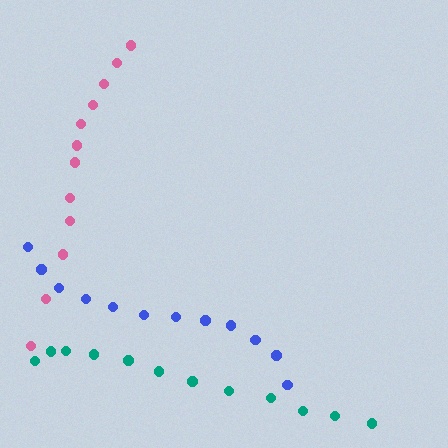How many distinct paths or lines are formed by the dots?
There are 3 distinct paths.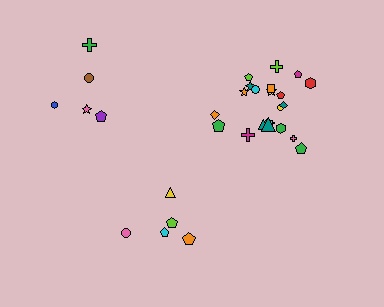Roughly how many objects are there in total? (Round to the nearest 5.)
Roughly 30 objects in total.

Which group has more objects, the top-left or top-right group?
The top-right group.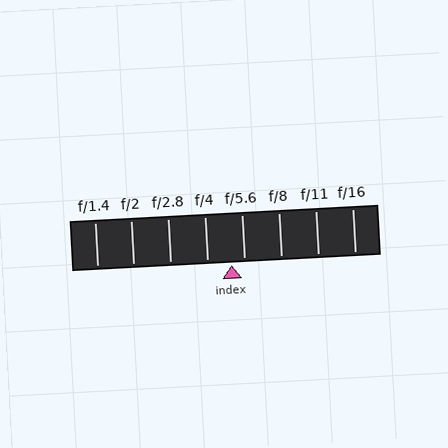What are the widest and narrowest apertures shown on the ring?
The widest aperture shown is f/1.4 and the narrowest is f/16.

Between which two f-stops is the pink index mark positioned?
The index mark is between f/4 and f/5.6.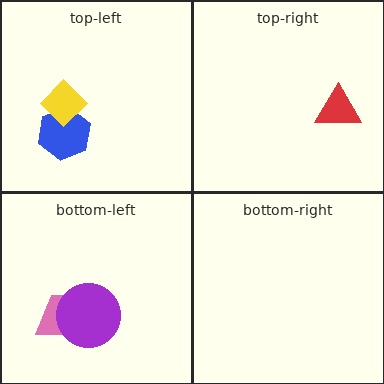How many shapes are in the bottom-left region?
2.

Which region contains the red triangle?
The top-right region.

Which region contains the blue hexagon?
The top-left region.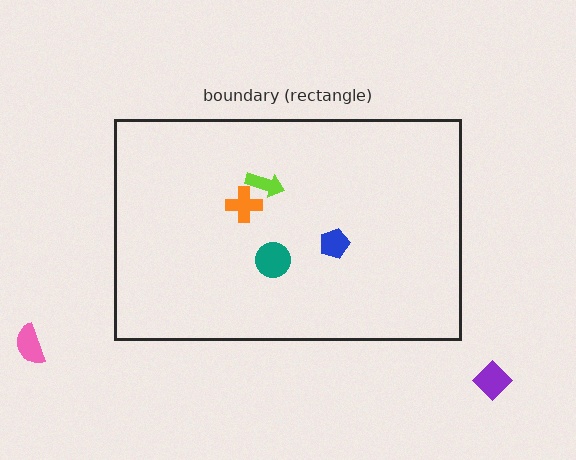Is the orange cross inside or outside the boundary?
Inside.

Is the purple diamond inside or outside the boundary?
Outside.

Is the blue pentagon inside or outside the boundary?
Inside.